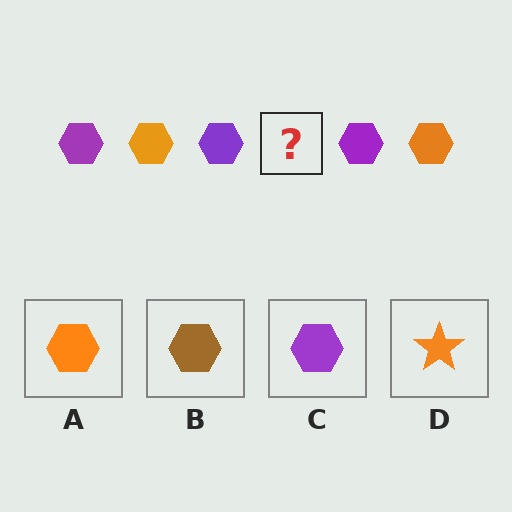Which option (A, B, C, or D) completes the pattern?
A.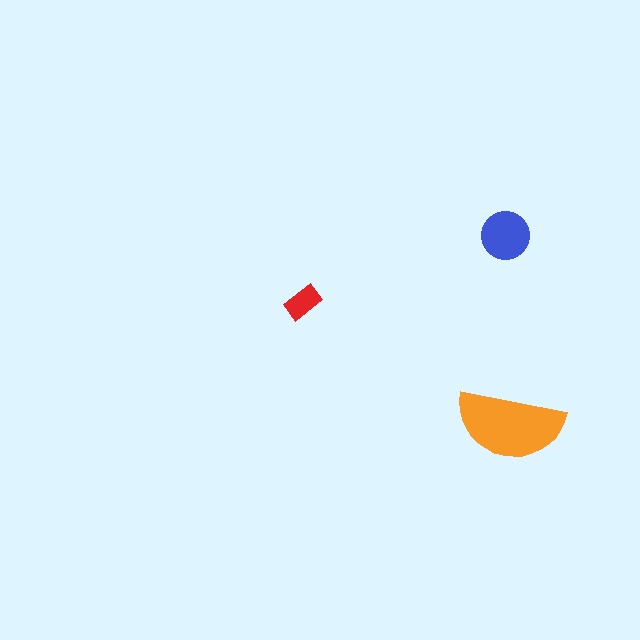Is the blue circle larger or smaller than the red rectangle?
Larger.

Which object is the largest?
The orange semicircle.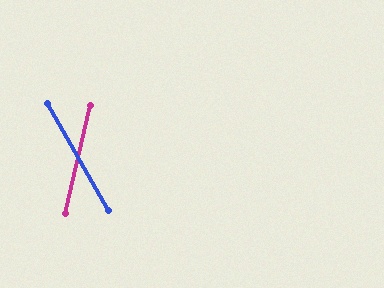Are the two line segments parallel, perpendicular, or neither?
Neither parallel nor perpendicular — they differ by about 43°.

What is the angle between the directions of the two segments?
Approximately 43 degrees.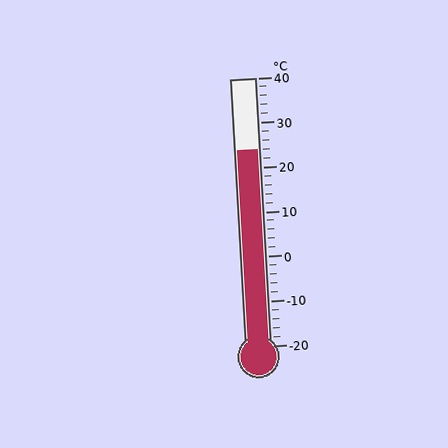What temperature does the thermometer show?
The thermometer shows approximately 24°C.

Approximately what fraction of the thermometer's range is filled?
The thermometer is filled to approximately 75% of its range.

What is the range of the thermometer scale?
The thermometer scale ranges from -20°C to 40°C.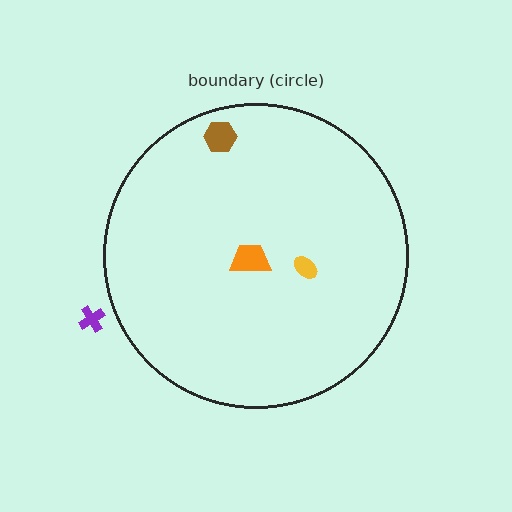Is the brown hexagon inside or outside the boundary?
Inside.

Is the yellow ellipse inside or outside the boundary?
Inside.